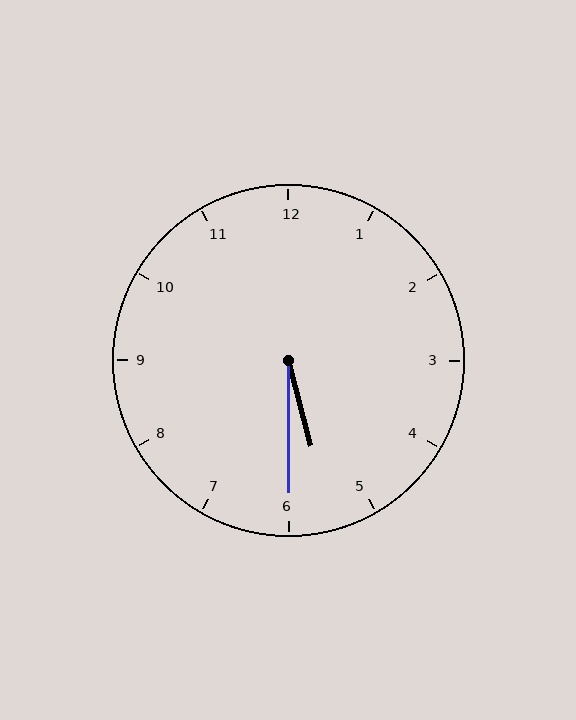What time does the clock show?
5:30.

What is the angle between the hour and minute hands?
Approximately 15 degrees.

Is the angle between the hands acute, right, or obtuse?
It is acute.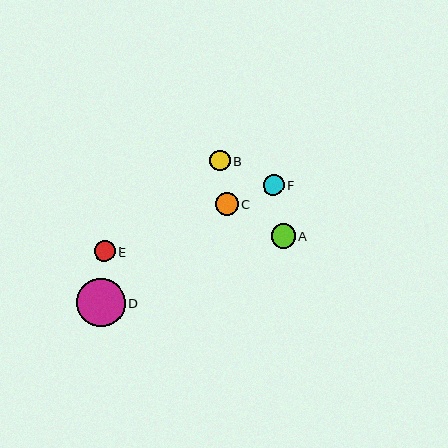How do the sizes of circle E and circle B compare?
Circle E and circle B are approximately the same size.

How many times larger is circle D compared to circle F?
Circle D is approximately 2.3 times the size of circle F.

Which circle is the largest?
Circle D is the largest with a size of approximately 48 pixels.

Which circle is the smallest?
Circle B is the smallest with a size of approximately 20 pixels.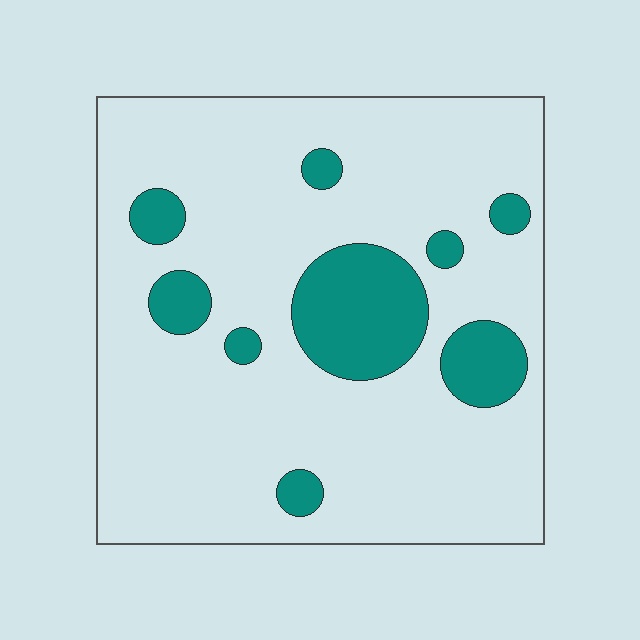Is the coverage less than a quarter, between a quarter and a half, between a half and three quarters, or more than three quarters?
Less than a quarter.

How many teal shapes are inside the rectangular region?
9.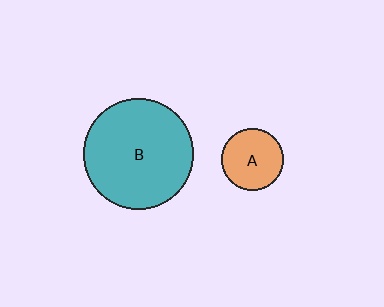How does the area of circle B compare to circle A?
Approximately 3.2 times.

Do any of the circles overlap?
No, none of the circles overlap.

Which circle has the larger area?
Circle B (teal).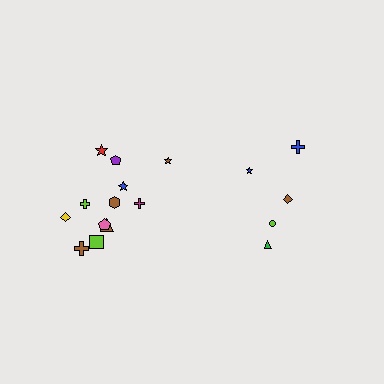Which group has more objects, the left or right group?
The left group.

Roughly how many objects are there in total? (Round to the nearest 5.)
Roughly 15 objects in total.